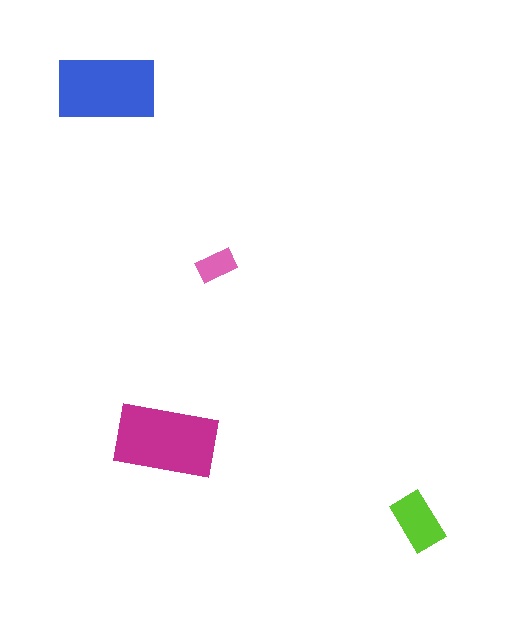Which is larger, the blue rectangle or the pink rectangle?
The blue one.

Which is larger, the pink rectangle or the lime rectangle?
The lime one.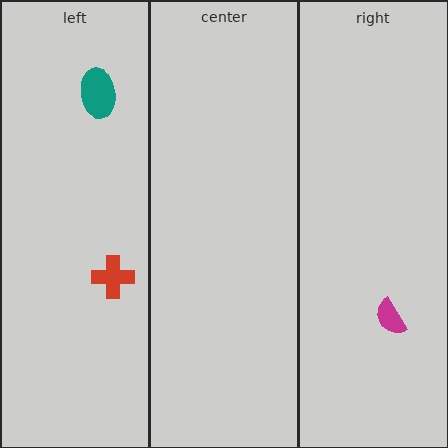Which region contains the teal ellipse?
The left region.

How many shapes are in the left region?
2.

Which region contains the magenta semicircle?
The right region.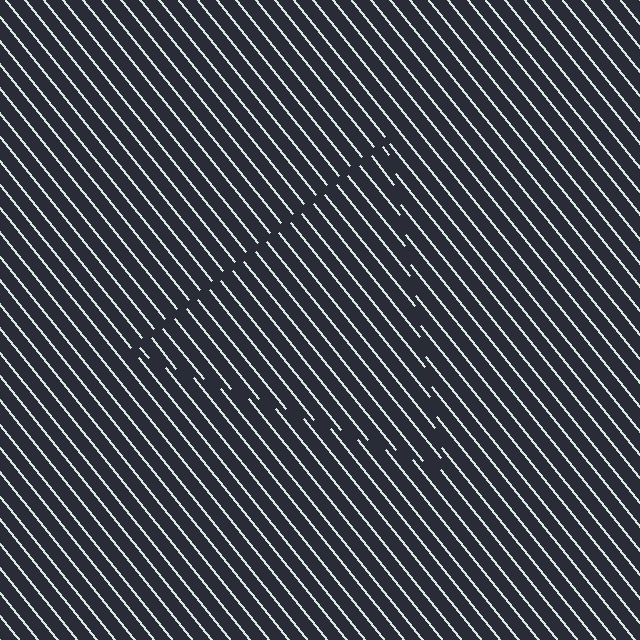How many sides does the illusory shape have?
3 sides — the line-ends trace a triangle.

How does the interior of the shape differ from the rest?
The interior of the shape contains the same grating, shifted by half a period — the contour is defined by the phase discontinuity where line-ends from the inner and outer gratings abut.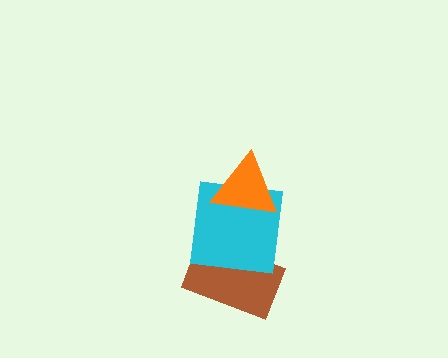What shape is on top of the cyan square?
The orange triangle is on top of the cyan square.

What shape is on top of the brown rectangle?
The cyan square is on top of the brown rectangle.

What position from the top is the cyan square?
The cyan square is 2nd from the top.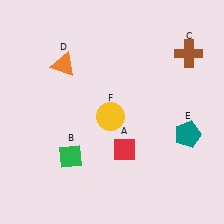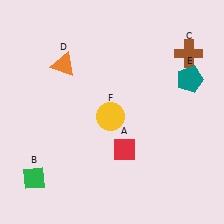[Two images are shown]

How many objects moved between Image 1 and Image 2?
2 objects moved between the two images.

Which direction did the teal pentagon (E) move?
The teal pentagon (E) moved up.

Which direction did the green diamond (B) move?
The green diamond (B) moved left.